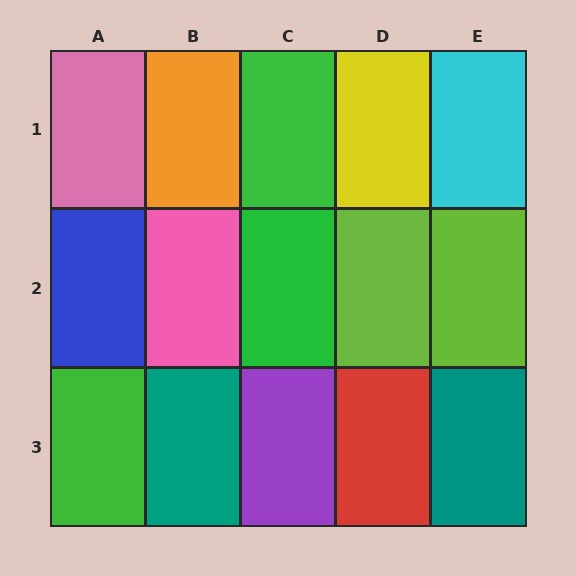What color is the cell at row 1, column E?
Cyan.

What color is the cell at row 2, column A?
Blue.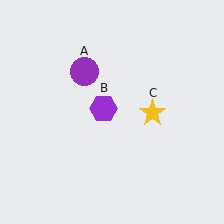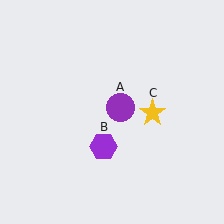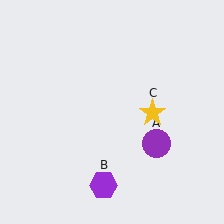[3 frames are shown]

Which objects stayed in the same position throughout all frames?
Yellow star (object C) remained stationary.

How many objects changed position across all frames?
2 objects changed position: purple circle (object A), purple hexagon (object B).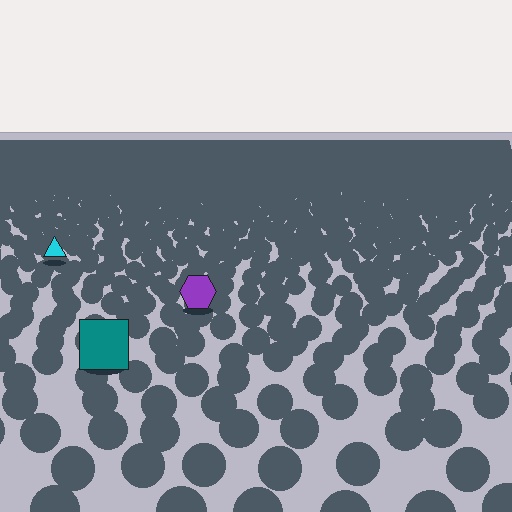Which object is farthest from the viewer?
The cyan triangle is farthest from the viewer. It appears smaller and the ground texture around it is denser.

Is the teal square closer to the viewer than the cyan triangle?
Yes. The teal square is closer — you can tell from the texture gradient: the ground texture is coarser near it.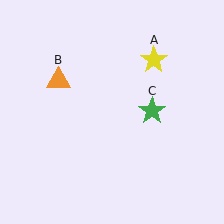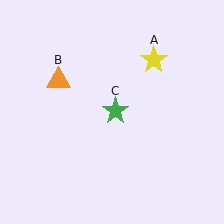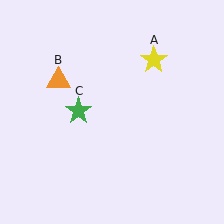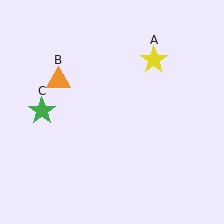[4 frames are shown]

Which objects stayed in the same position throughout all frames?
Yellow star (object A) and orange triangle (object B) remained stationary.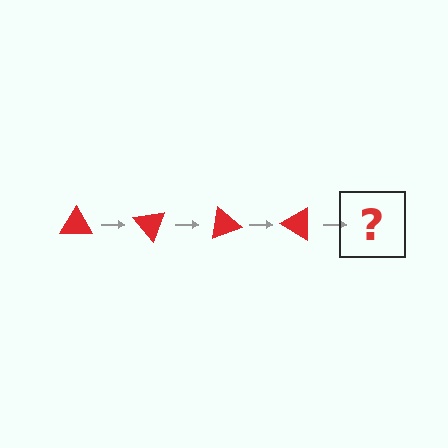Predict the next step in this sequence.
The next step is a red triangle rotated 200 degrees.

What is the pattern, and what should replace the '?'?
The pattern is that the triangle rotates 50 degrees each step. The '?' should be a red triangle rotated 200 degrees.